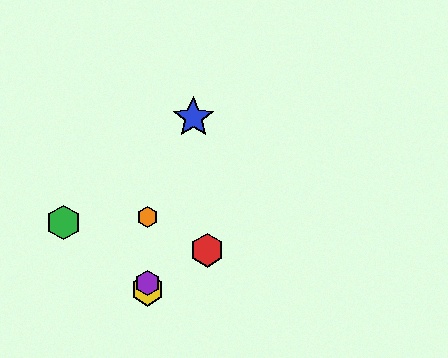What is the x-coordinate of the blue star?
The blue star is at x≈193.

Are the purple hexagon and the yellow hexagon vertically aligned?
Yes, both are at x≈147.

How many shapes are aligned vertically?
3 shapes (the yellow hexagon, the purple hexagon, the orange hexagon) are aligned vertically.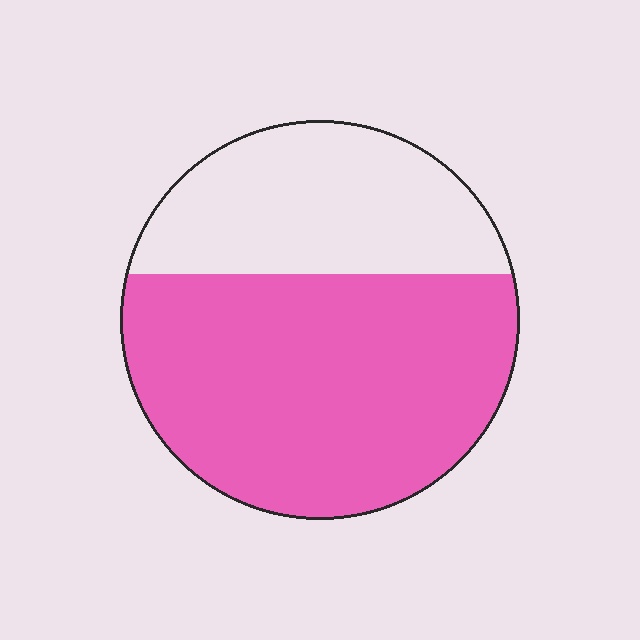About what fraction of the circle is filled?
About five eighths (5/8).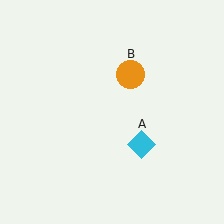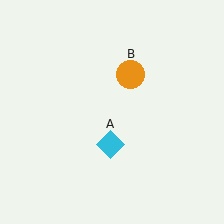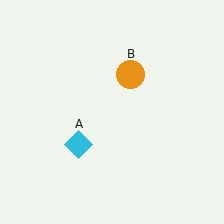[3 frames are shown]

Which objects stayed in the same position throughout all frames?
Orange circle (object B) remained stationary.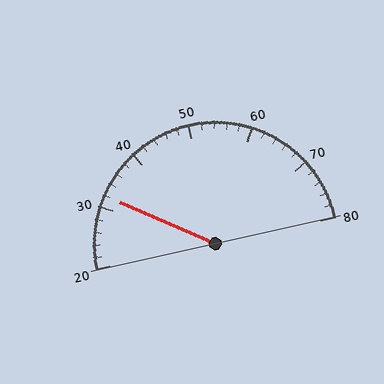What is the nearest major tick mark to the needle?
The nearest major tick mark is 30.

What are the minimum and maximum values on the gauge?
The gauge ranges from 20 to 80.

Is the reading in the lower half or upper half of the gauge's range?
The reading is in the lower half of the range (20 to 80).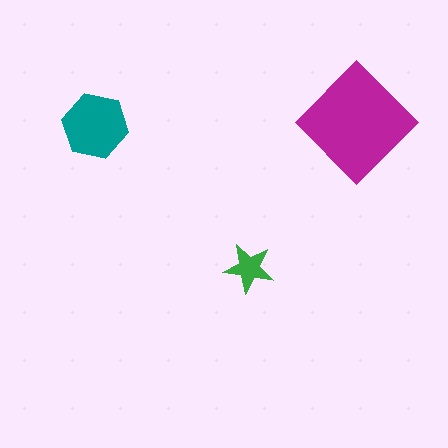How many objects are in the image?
There are 3 objects in the image.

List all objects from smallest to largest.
The green star, the teal hexagon, the magenta diamond.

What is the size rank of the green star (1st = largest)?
3rd.